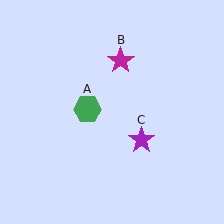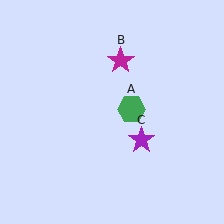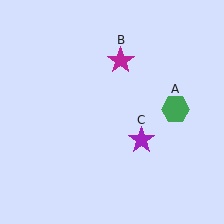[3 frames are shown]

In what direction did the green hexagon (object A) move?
The green hexagon (object A) moved right.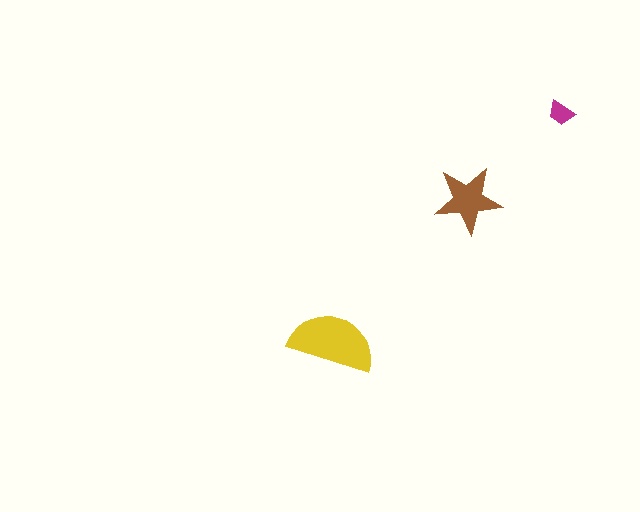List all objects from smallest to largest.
The magenta trapezoid, the brown star, the yellow semicircle.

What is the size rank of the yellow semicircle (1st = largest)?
1st.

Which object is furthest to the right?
The magenta trapezoid is rightmost.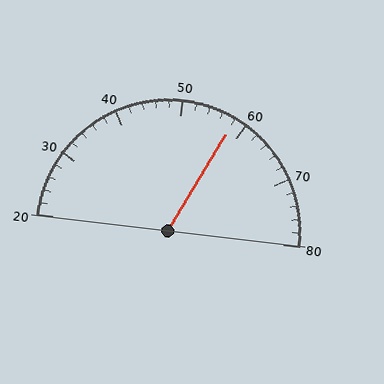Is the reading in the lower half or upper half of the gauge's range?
The reading is in the upper half of the range (20 to 80).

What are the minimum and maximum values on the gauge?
The gauge ranges from 20 to 80.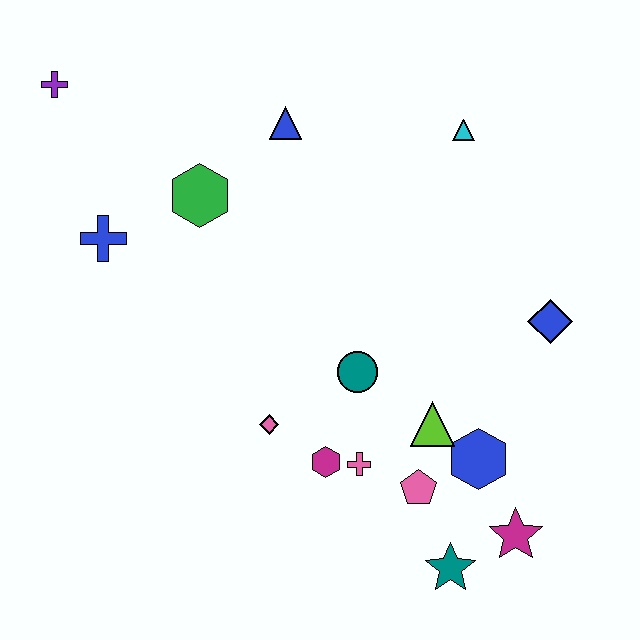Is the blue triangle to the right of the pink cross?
No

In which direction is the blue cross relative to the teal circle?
The blue cross is to the left of the teal circle.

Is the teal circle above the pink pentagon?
Yes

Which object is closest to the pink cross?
The magenta hexagon is closest to the pink cross.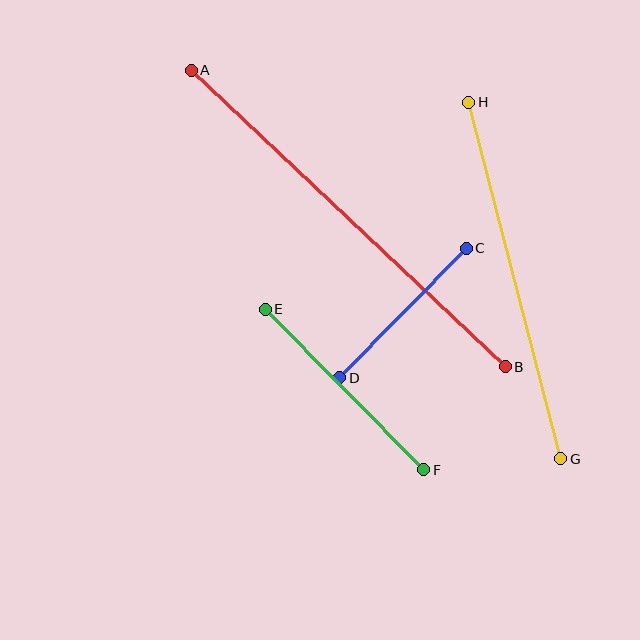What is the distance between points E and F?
The distance is approximately 226 pixels.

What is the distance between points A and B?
The distance is approximately 432 pixels.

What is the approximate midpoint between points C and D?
The midpoint is at approximately (403, 313) pixels.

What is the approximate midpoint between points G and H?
The midpoint is at approximately (515, 281) pixels.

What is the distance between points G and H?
The distance is approximately 368 pixels.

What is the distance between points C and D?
The distance is approximately 181 pixels.